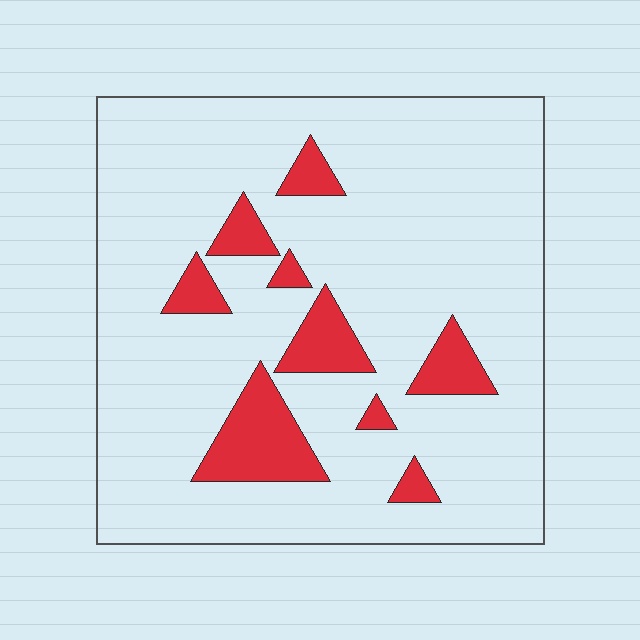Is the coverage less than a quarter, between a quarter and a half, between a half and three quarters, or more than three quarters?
Less than a quarter.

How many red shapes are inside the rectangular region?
9.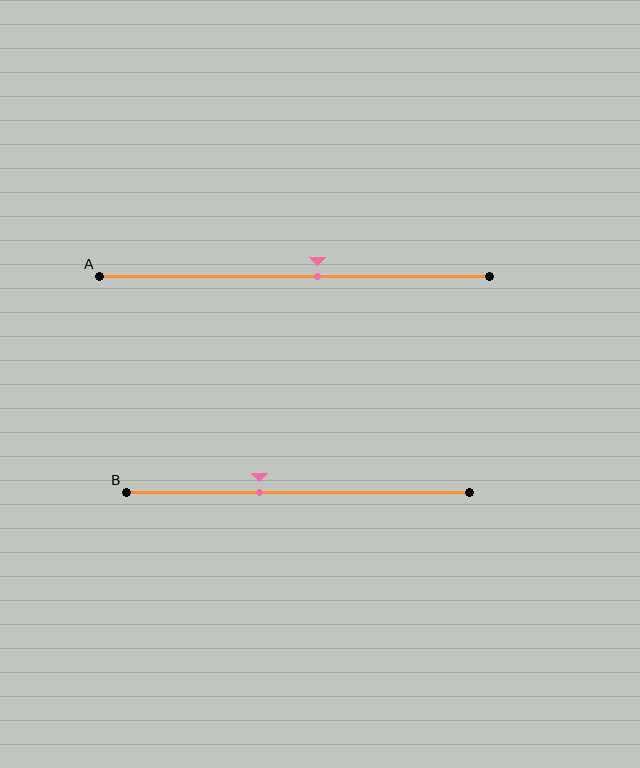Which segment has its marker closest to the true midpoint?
Segment A has its marker closest to the true midpoint.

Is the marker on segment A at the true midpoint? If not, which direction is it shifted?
No, the marker on segment A is shifted to the right by about 6% of the segment length.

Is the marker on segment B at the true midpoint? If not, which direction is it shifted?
No, the marker on segment B is shifted to the left by about 11% of the segment length.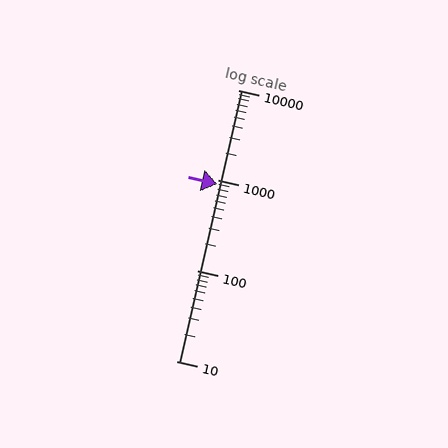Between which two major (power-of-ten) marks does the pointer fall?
The pointer is between 100 and 1000.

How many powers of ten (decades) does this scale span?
The scale spans 3 decades, from 10 to 10000.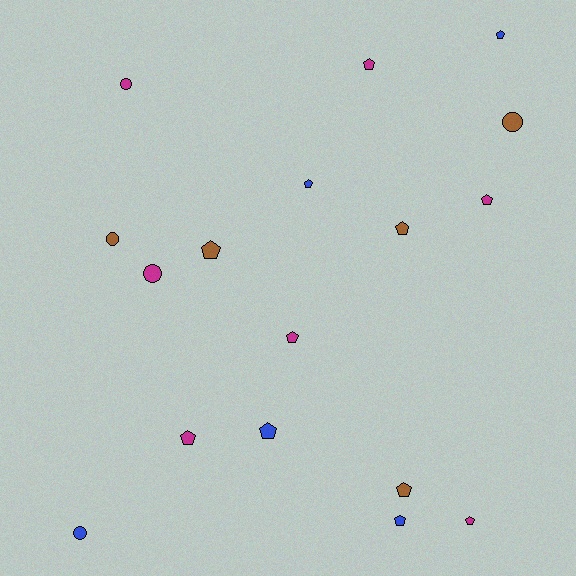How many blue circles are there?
There is 1 blue circle.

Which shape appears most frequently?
Pentagon, with 12 objects.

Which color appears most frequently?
Magenta, with 7 objects.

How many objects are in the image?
There are 17 objects.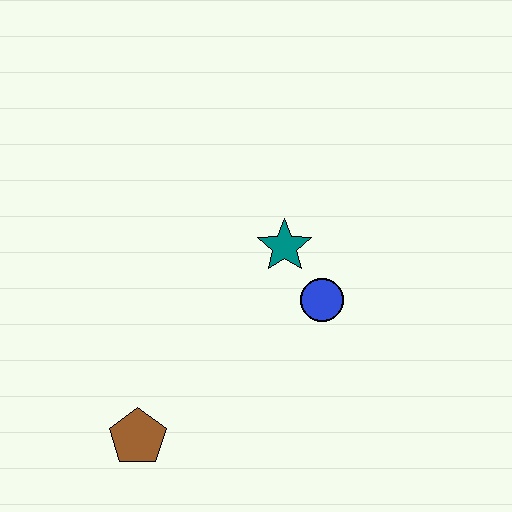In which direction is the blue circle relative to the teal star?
The blue circle is below the teal star.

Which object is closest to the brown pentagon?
The blue circle is closest to the brown pentagon.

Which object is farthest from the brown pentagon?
The teal star is farthest from the brown pentagon.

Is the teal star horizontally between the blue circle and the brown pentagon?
Yes